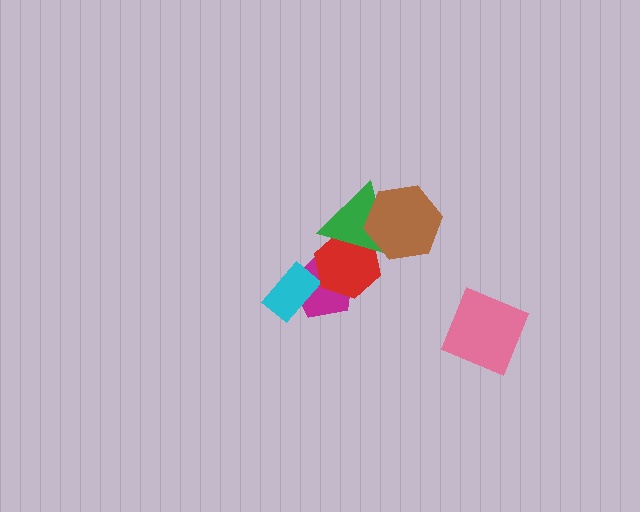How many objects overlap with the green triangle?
2 objects overlap with the green triangle.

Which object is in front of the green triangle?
The brown hexagon is in front of the green triangle.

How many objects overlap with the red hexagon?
2 objects overlap with the red hexagon.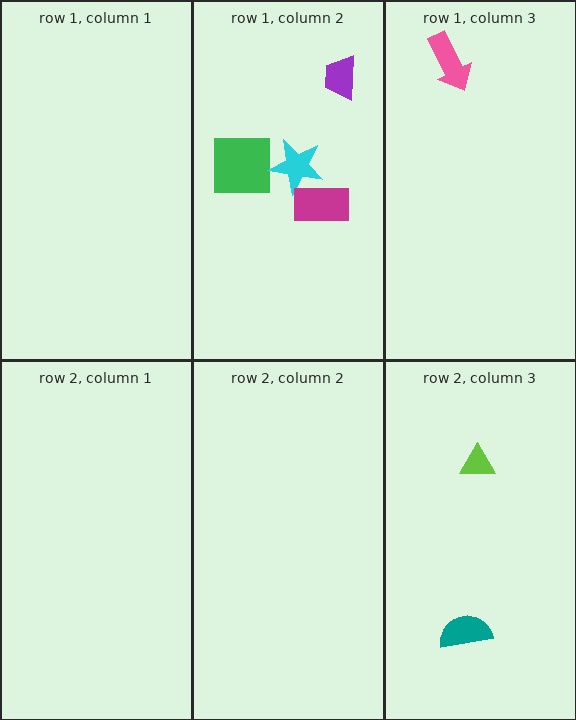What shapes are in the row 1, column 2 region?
The purple trapezoid, the green square, the cyan star, the magenta rectangle.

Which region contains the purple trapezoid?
The row 1, column 2 region.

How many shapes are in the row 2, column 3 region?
2.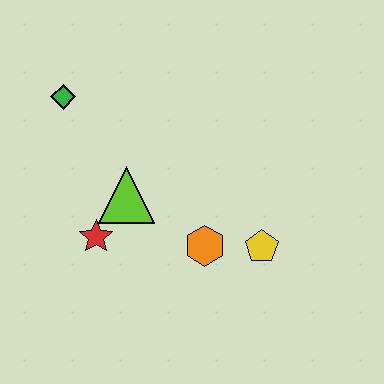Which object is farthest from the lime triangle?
The yellow pentagon is farthest from the lime triangle.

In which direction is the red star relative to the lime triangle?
The red star is below the lime triangle.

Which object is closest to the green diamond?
The lime triangle is closest to the green diamond.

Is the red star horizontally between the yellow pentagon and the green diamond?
Yes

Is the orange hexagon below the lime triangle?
Yes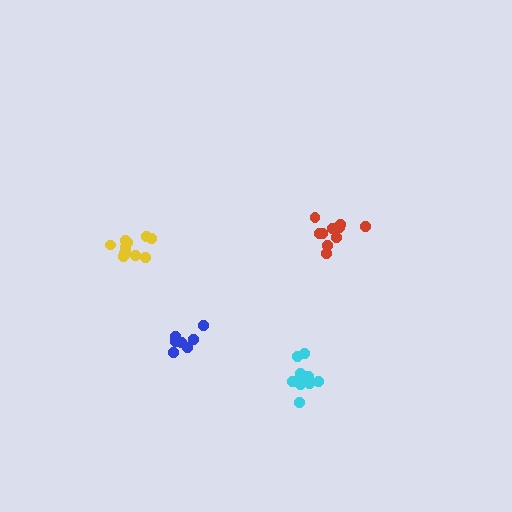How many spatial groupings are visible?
There are 4 spatial groupings.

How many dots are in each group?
Group 1: 10 dots, Group 2: 12 dots, Group 3: 11 dots, Group 4: 7 dots (40 total).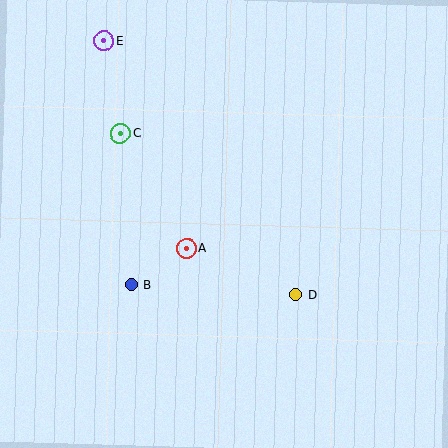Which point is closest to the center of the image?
Point A at (186, 248) is closest to the center.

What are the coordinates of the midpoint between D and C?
The midpoint between D and C is at (208, 214).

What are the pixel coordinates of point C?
Point C is at (120, 133).